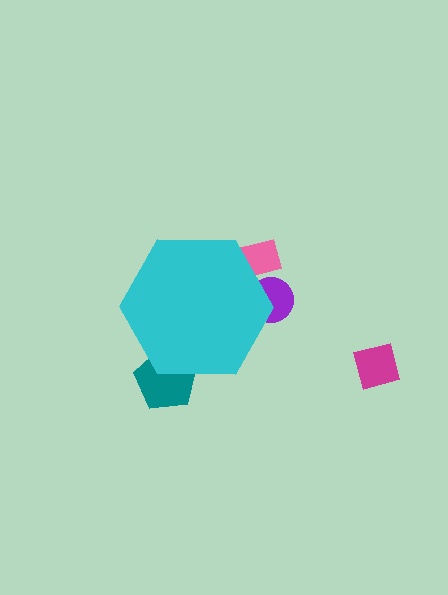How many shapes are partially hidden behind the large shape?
3 shapes are partially hidden.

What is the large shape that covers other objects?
A cyan hexagon.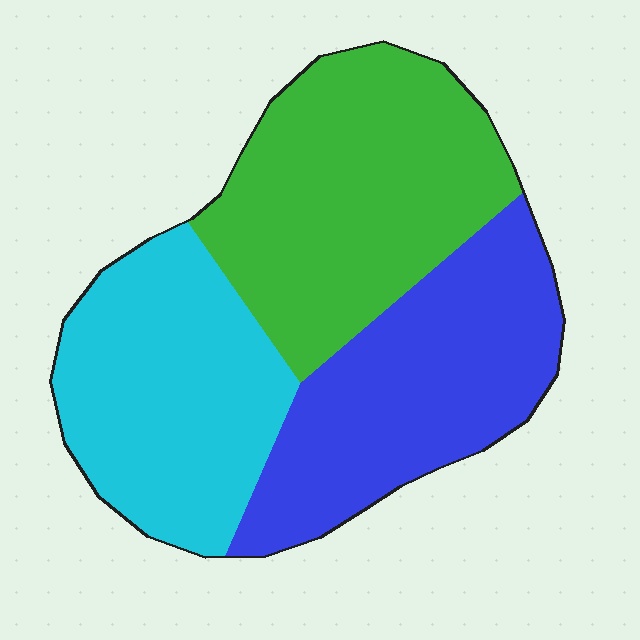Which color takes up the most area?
Green, at roughly 35%.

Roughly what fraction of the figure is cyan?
Cyan covers 31% of the figure.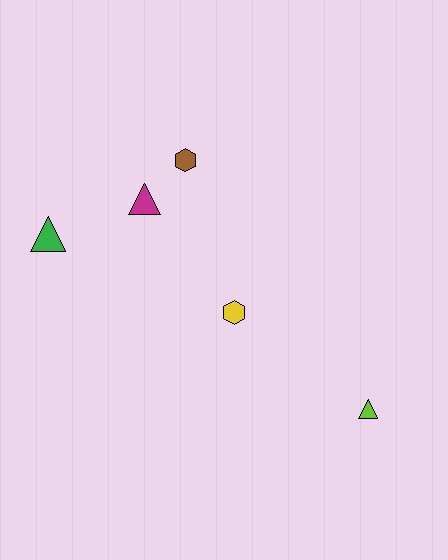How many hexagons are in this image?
There are 2 hexagons.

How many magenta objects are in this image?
There is 1 magenta object.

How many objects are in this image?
There are 5 objects.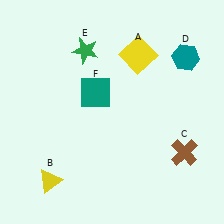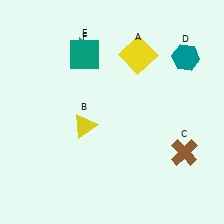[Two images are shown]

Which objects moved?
The objects that moved are: the yellow triangle (B), the teal square (F).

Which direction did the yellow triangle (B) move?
The yellow triangle (B) moved up.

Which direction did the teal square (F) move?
The teal square (F) moved up.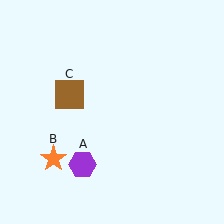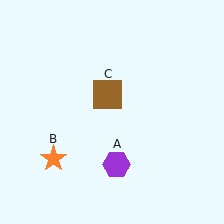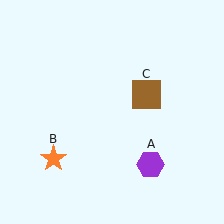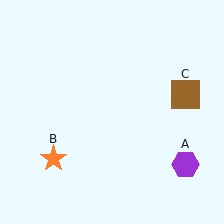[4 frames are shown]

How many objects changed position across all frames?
2 objects changed position: purple hexagon (object A), brown square (object C).